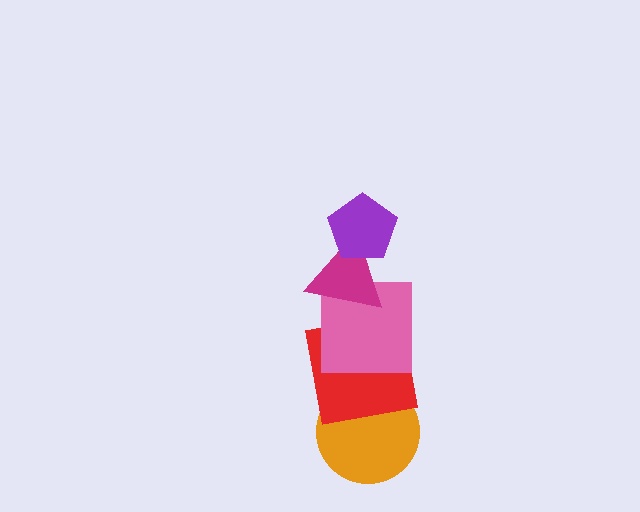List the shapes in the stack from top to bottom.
From top to bottom: the purple pentagon, the magenta triangle, the pink square, the red square, the orange circle.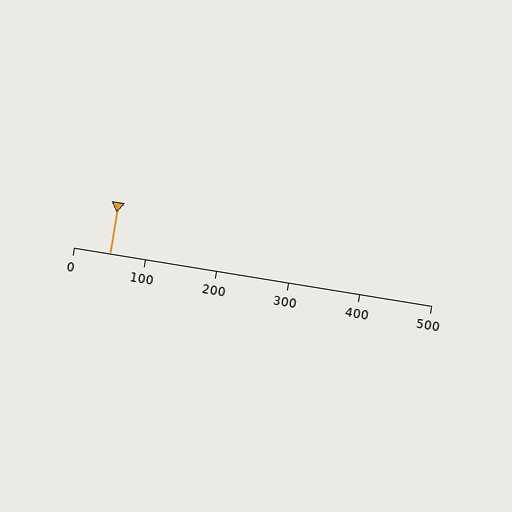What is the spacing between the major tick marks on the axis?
The major ticks are spaced 100 apart.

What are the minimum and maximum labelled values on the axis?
The axis runs from 0 to 500.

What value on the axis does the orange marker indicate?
The marker indicates approximately 50.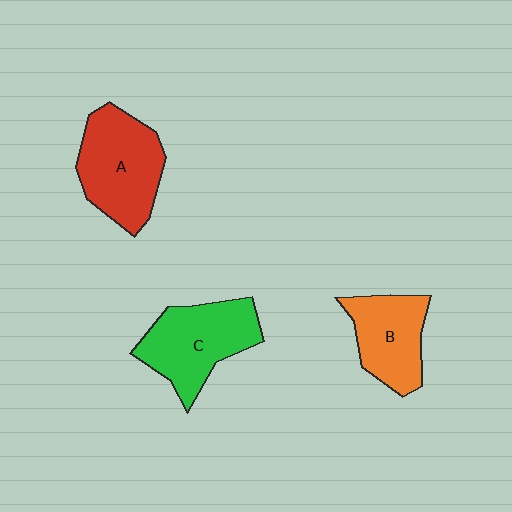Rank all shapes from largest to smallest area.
From largest to smallest: A (red), C (green), B (orange).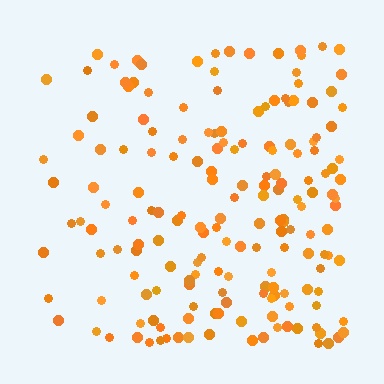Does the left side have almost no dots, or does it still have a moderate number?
Still a moderate number, just noticeably fewer than the right.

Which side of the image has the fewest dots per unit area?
The left.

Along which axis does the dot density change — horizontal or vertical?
Horizontal.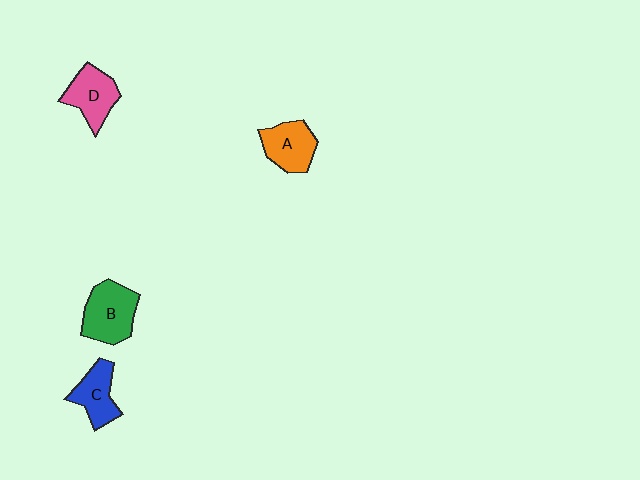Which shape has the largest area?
Shape B (green).